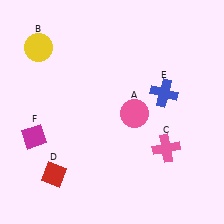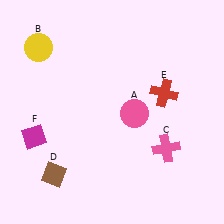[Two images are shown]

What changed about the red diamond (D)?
In Image 1, D is red. In Image 2, it changed to brown.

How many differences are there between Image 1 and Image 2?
There are 2 differences between the two images.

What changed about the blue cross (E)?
In Image 1, E is blue. In Image 2, it changed to red.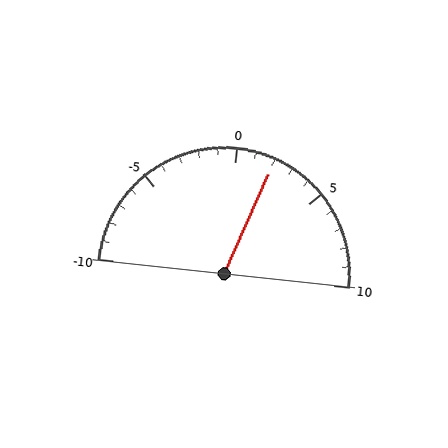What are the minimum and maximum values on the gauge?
The gauge ranges from -10 to 10.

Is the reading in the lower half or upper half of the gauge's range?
The reading is in the upper half of the range (-10 to 10).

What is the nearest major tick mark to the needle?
The nearest major tick mark is 0.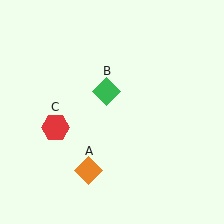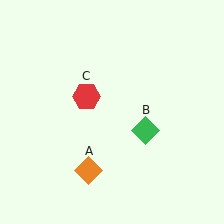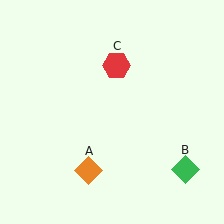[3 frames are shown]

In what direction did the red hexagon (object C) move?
The red hexagon (object C) moved up and to the right.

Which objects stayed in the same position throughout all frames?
Orange diamond (object A) remained stationary.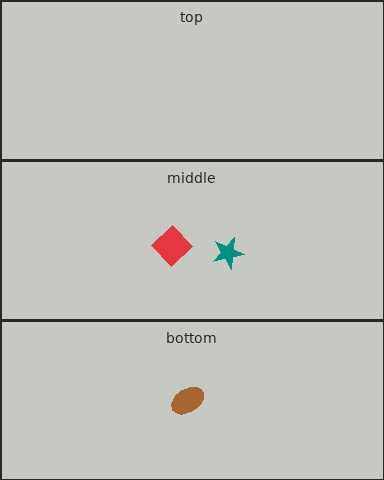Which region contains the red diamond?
The middle region.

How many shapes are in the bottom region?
1.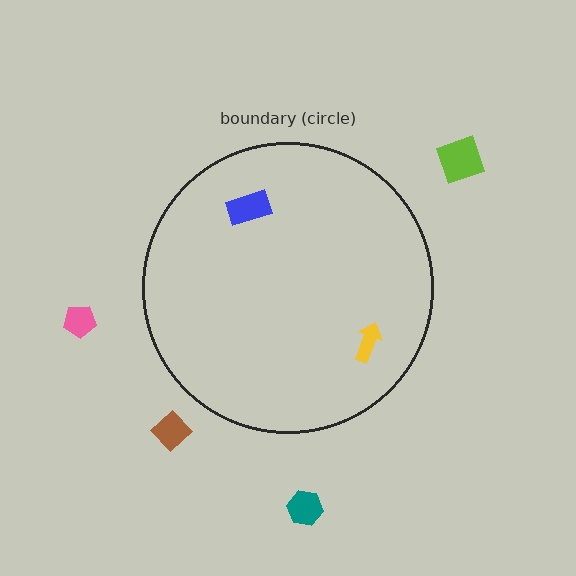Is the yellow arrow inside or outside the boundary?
Inside.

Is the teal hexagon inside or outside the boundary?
Outside.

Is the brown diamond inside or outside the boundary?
Outside.